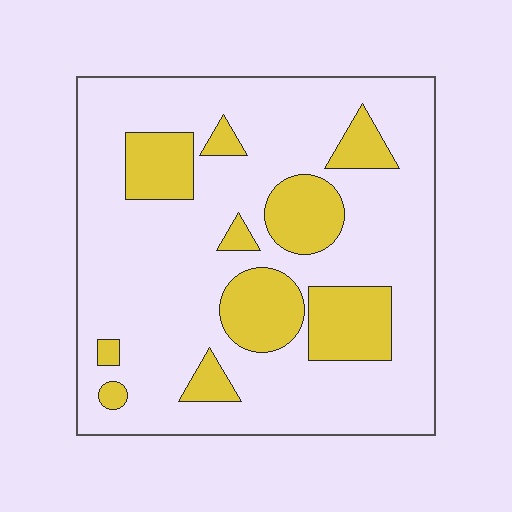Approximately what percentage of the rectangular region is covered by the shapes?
Approximately 25%.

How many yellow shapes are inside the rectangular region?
10.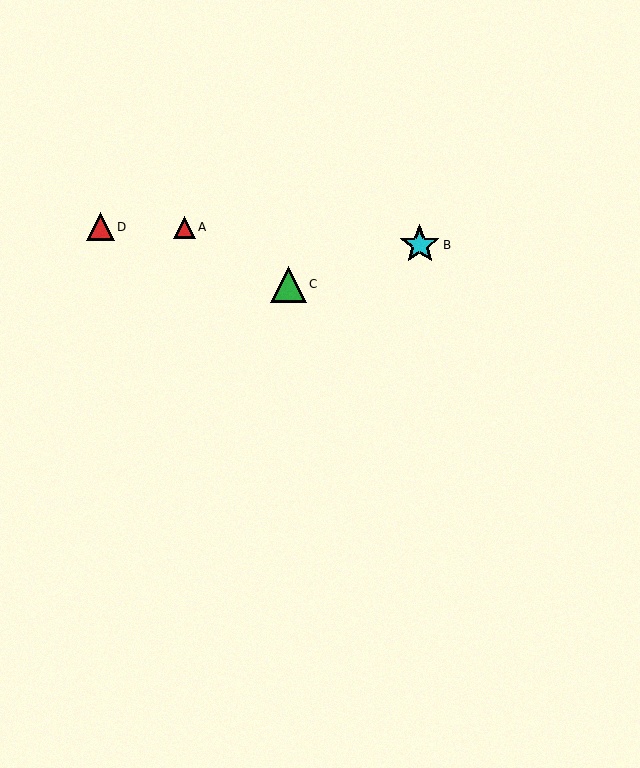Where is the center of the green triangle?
The center of the green triangle is at (288, 284).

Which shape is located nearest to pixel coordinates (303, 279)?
The green triangle (labeled C) at (288, 284) is nearest to that location.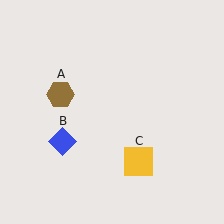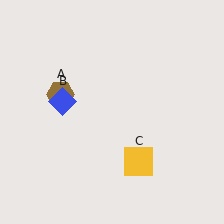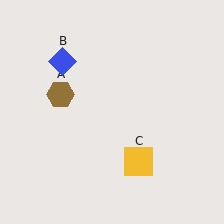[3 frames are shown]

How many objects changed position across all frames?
1 object changed position: blue diamond (object B).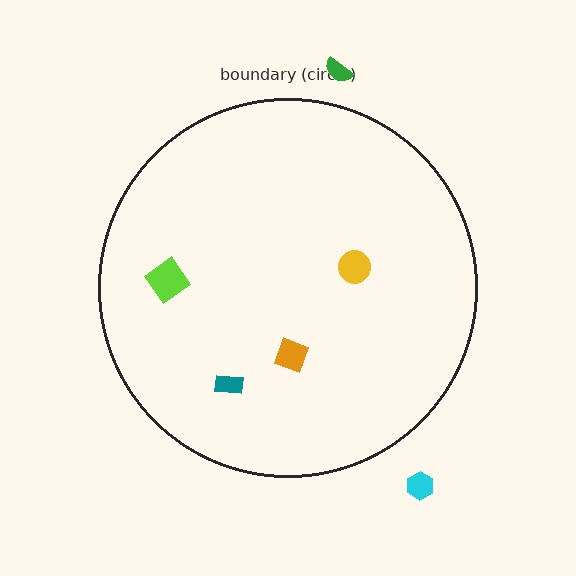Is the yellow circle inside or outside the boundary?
Inside.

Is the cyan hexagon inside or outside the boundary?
Outside.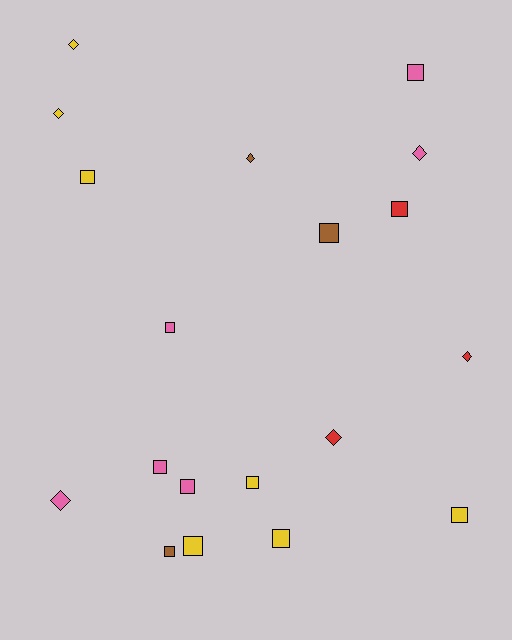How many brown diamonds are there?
There is 1 brown diamond.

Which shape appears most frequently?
Square, with 12 objects.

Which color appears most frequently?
Yellow, with 7 objects.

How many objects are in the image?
There are 19 objects.